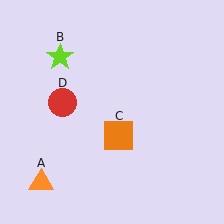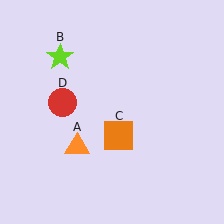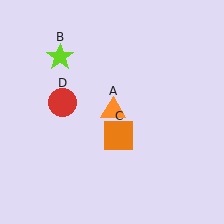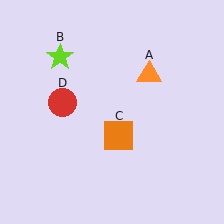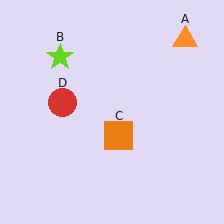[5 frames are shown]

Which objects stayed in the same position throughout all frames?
Lime star (object B) and orange square (object C) and red circle (object D) remained stationary.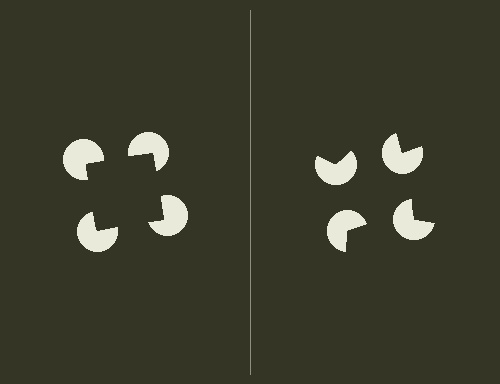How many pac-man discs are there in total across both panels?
8 — 4 on each side.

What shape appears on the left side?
An illusory square.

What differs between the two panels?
The pac-man discs are positioned identically on both sides; only the wedge orientations differ. On the left they align to a square; on the right they are misaligned.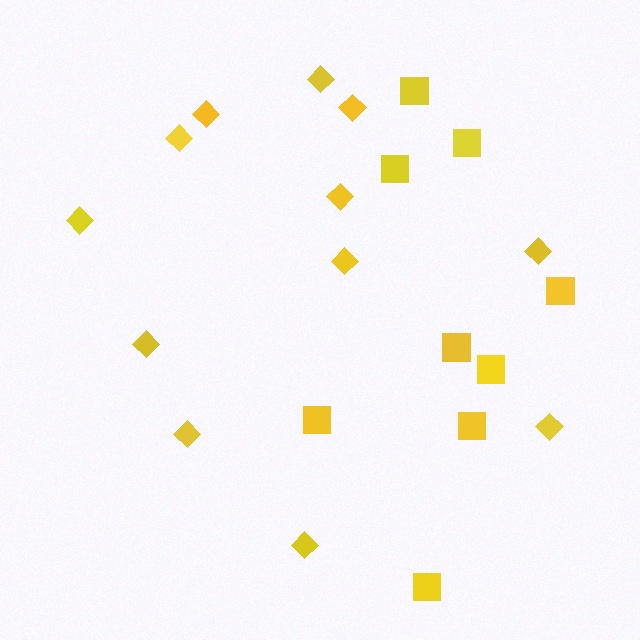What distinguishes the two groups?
There are 2 groups: one group of diamonds (12) and one group of squares (9).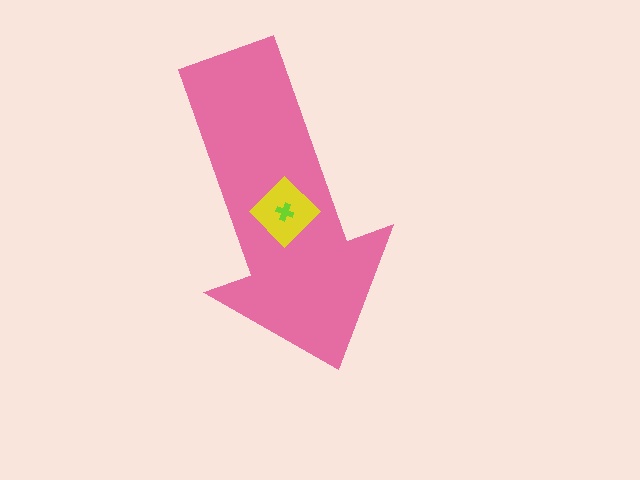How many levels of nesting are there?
3.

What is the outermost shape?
The pink arrow.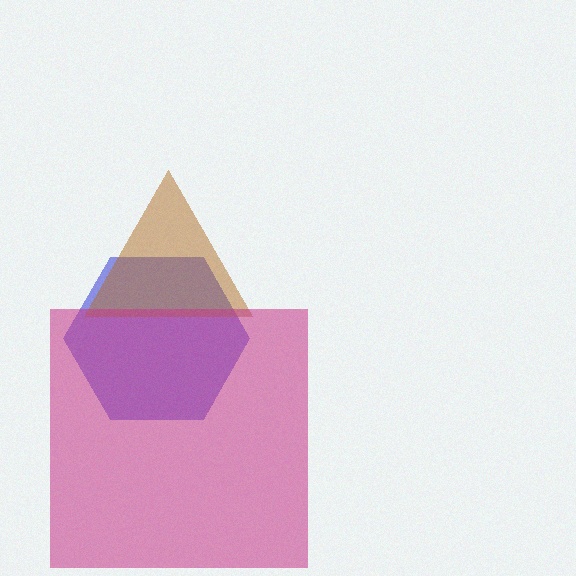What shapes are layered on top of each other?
The layered shapes are: a blue hexagon, a brown triangle, a magenta square.